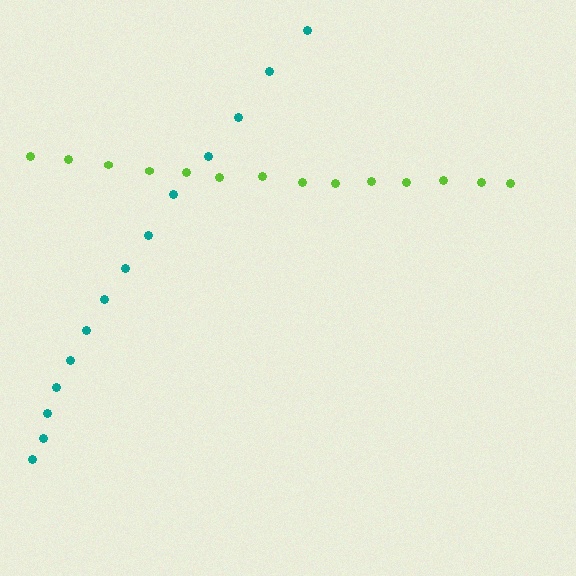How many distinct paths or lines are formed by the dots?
There are 2 distinct paths.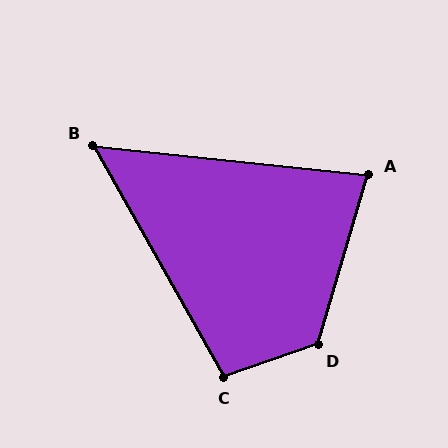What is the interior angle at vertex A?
Approximately 80 degrees (acute).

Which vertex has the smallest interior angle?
B, at approximately 55 degrees.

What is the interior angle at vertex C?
Approximately 100 degrees (obtuse).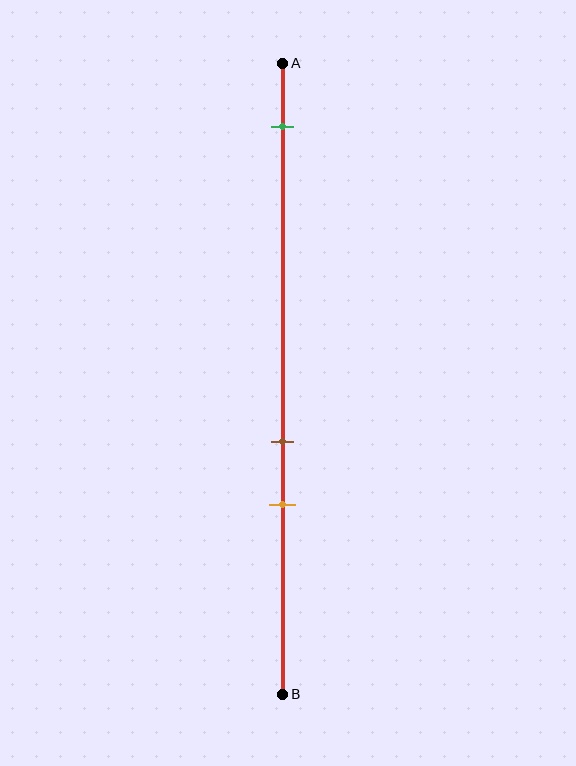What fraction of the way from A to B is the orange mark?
The orange mark is approximately 70% (0.7) of the way from A to B.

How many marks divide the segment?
There are 3 marks dividing the segment.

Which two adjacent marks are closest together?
The brown and orange marks are the closest adjacent pair.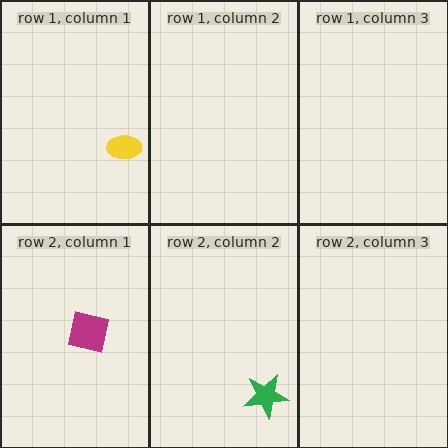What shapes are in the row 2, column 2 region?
The green star.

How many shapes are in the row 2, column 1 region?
1.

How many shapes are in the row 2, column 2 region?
1.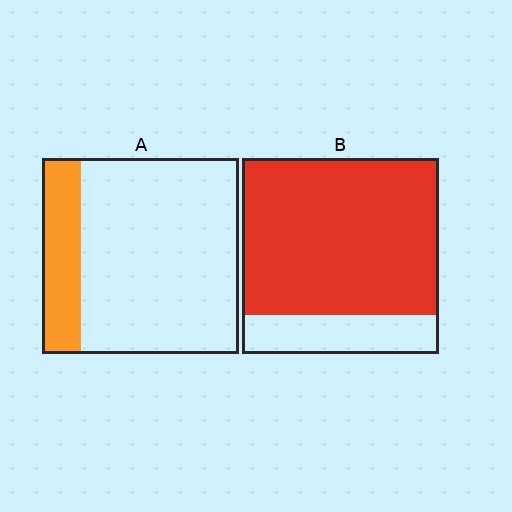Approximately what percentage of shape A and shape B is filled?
A is approximately 20% and B is approximately 80%.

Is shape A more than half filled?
No.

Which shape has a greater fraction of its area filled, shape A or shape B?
Shape B.